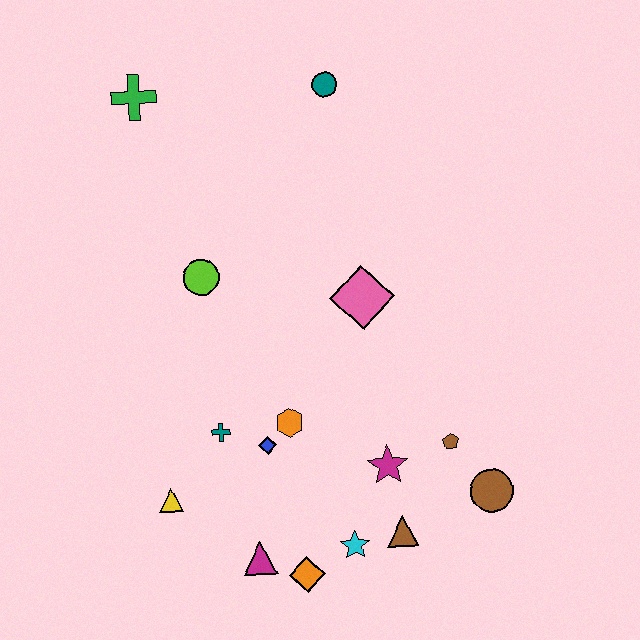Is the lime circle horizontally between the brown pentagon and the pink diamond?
No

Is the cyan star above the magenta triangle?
Yes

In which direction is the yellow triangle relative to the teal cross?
The yellow triangle is below the teal cross.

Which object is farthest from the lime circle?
The brown circle is farthest from the lime circle.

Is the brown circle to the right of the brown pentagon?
Yes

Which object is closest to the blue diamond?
The orange hexagon is closest to the blue diamond.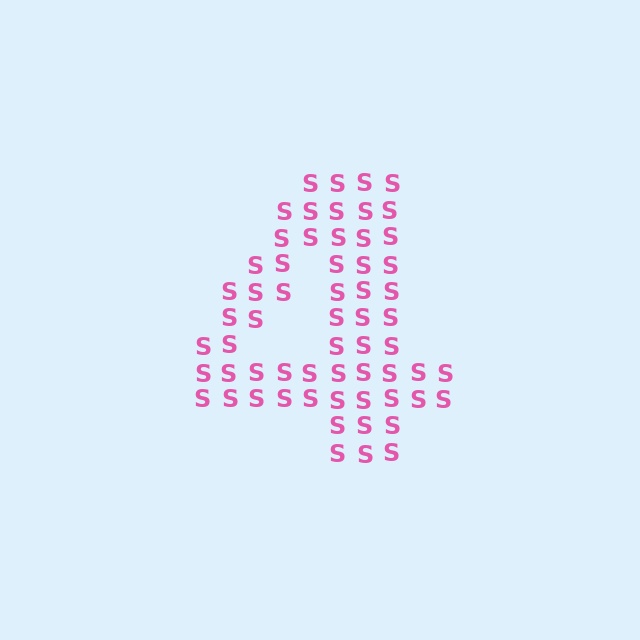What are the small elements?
The small elements are letter S's.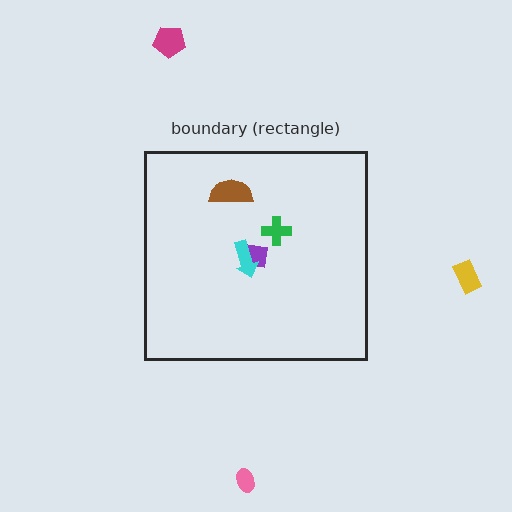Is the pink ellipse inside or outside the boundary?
Outside.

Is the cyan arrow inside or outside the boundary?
Inside.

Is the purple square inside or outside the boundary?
Inside.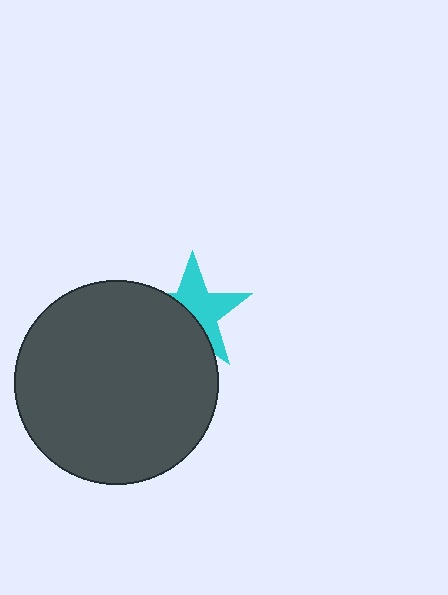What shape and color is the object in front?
The object in front is a dark gray circle.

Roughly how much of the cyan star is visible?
About half of it is visible (roughly 55%).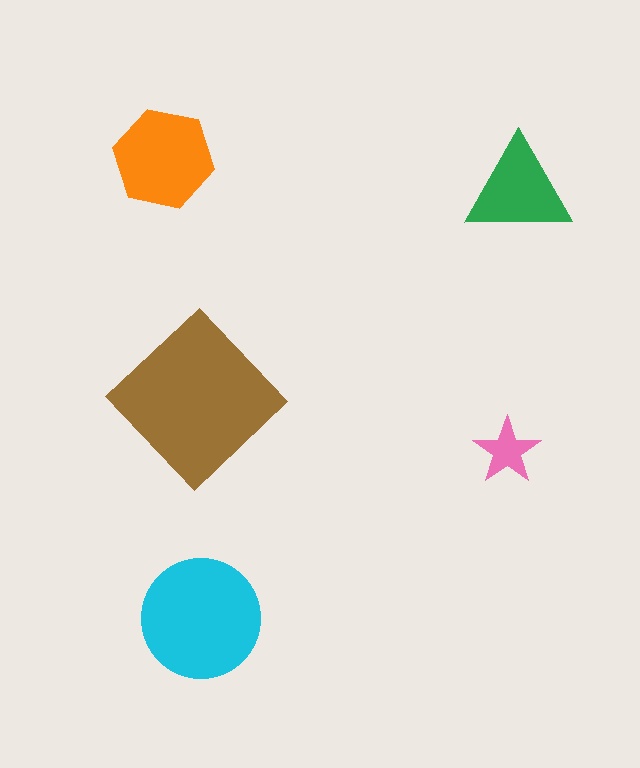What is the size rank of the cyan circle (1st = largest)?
2nd.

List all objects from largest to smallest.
The brown diamond, the cyan circle, the orange hexagon, the green triangle, the pink star.